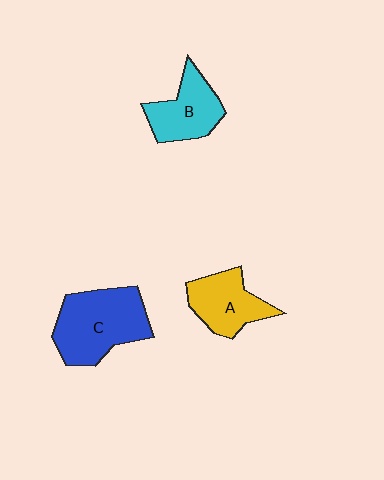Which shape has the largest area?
Shape C (blue).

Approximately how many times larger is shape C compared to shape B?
Approximately 1.5 times.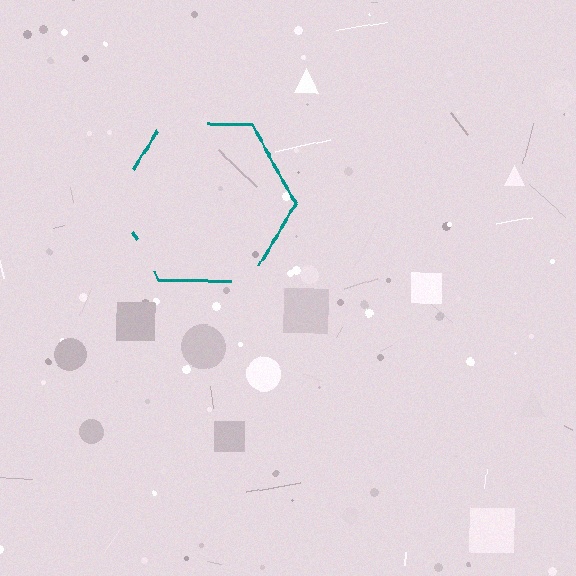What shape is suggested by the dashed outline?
The dashed outline suggests a hexagon.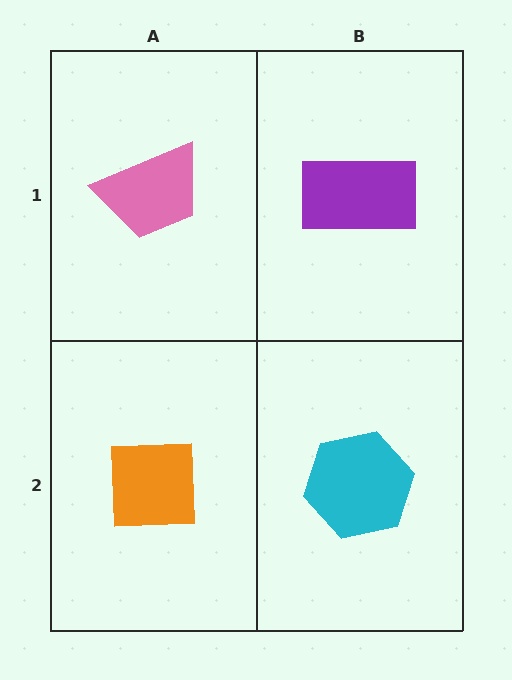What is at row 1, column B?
A purple rectangle.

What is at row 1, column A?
A pink trapezoid.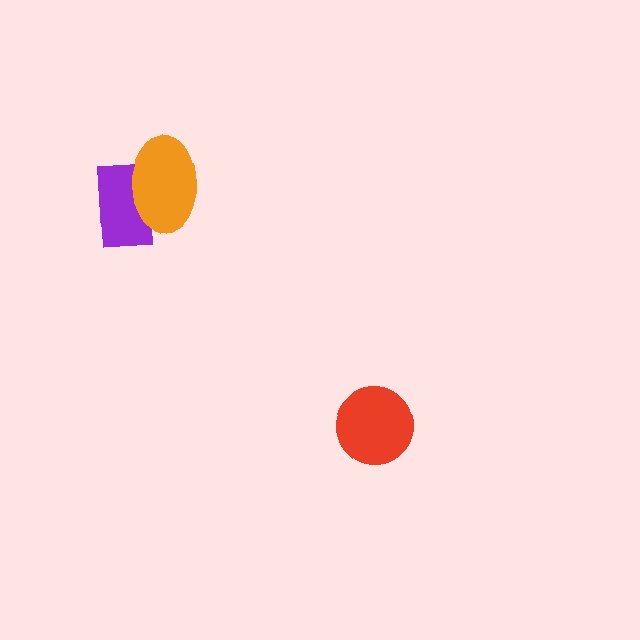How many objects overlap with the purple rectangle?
1 object overlaps with the purple rectangle.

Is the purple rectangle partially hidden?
Yes, it is partially covered by another shape.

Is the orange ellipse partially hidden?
No, no other shape covers it.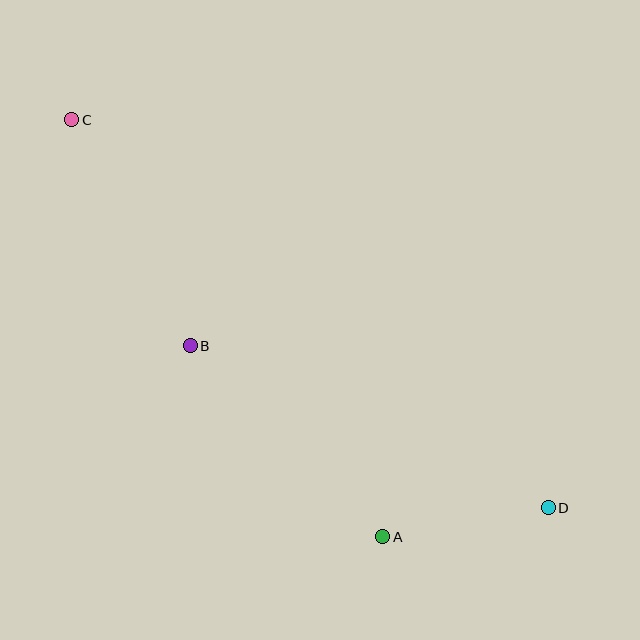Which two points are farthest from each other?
Points C and D are farthest from each other.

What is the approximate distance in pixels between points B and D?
The distance between B and D is approximately 393 pixels.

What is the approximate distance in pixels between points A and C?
The distance between A and C is approximately 520 pixels.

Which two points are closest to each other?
Points A and D are closest to each other.